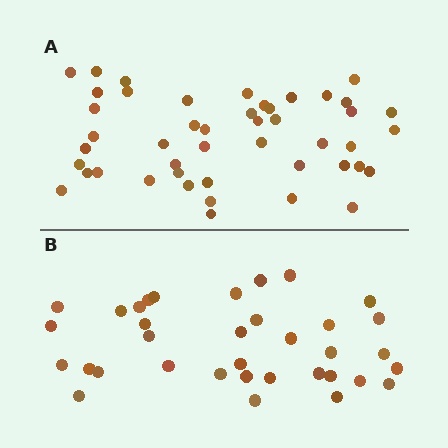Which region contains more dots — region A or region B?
Region A (the top region) has more dots.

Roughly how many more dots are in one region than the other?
Region A has roughly 12 or so more dots than region B.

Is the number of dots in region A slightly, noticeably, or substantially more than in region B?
Region A has noticeably more, but not dramatically so. The ratio is roughly 1.3 to 1.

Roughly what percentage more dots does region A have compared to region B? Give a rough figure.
About 30% more.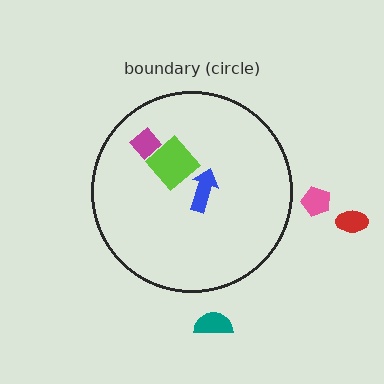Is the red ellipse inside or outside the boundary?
Outside.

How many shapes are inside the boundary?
3 inside, 3 outside.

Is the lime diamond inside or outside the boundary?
Inside.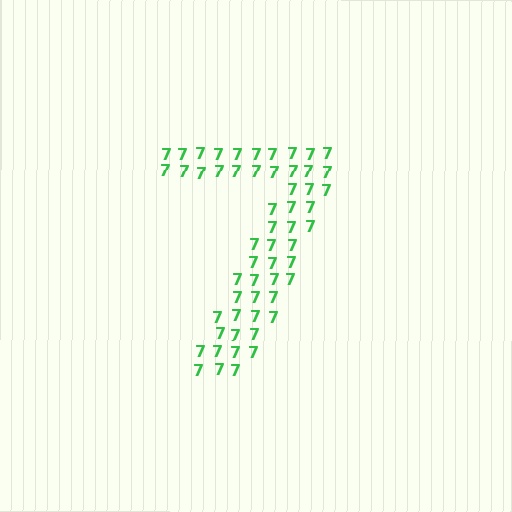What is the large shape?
The large shape is the digit 7.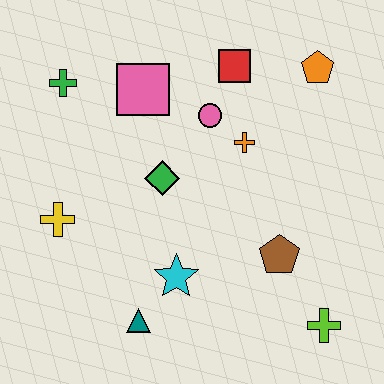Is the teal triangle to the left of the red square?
Yes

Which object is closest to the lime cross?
The brown pentagon is closest to the lime cross.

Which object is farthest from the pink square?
The lime cross is farthest from the pink square.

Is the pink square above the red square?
No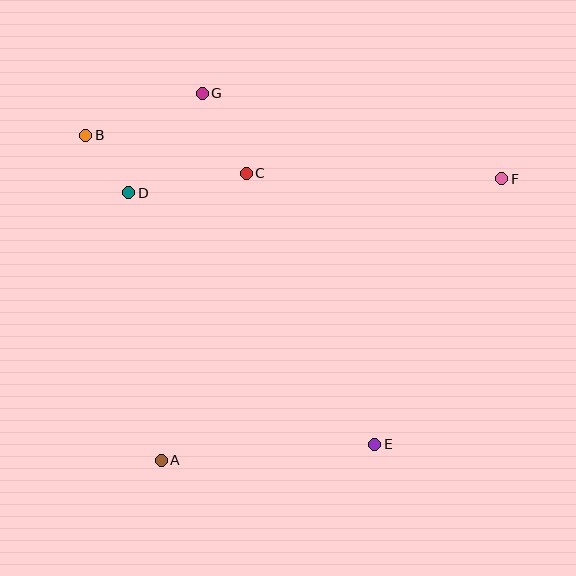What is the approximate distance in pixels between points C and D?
The distance between C and D is approximately 119 pixels.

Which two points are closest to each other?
Points B and D are closest to each other.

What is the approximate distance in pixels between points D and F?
The distance between D and F is approximately 373 pixels.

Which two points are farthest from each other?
Points A and F are farthest from each other.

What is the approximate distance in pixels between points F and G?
The distance between F and G is approximately 311 pixels.